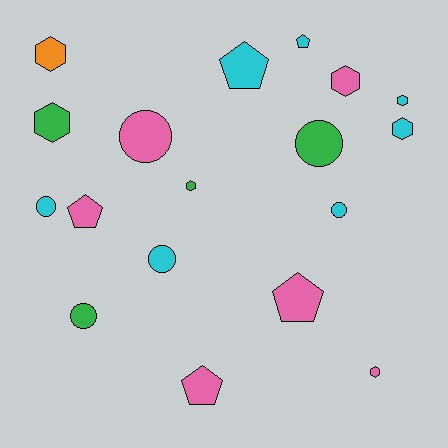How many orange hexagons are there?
There is 1 orange hexagon.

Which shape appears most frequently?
Hexagon, with 7 objects.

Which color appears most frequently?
Cyan, with 7 objects.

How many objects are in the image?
There are 18 objects.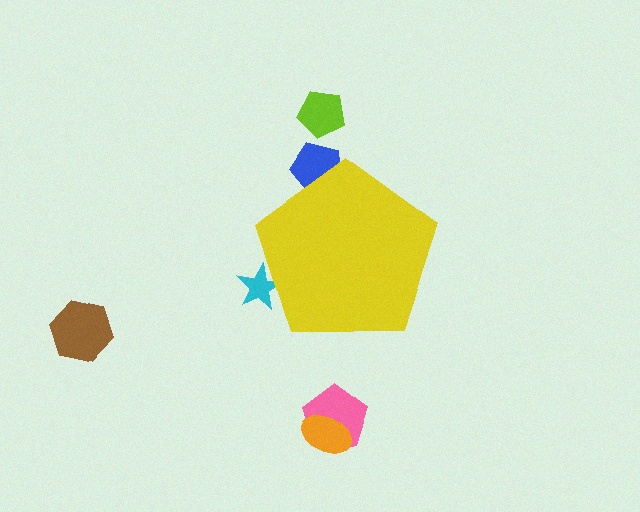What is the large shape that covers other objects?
A yellow pentagon.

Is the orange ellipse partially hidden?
No, the orange ellipse is fully visible.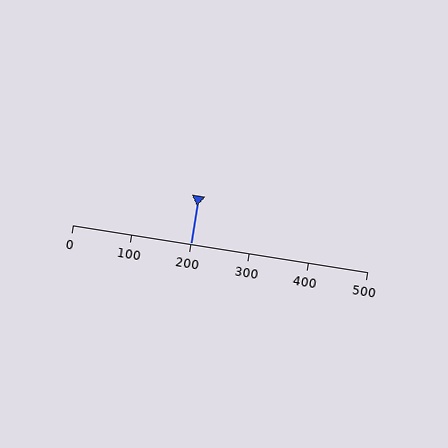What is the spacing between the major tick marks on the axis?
The major ticks are spaced 100 apart.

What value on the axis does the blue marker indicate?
The marker indicates approximately 200.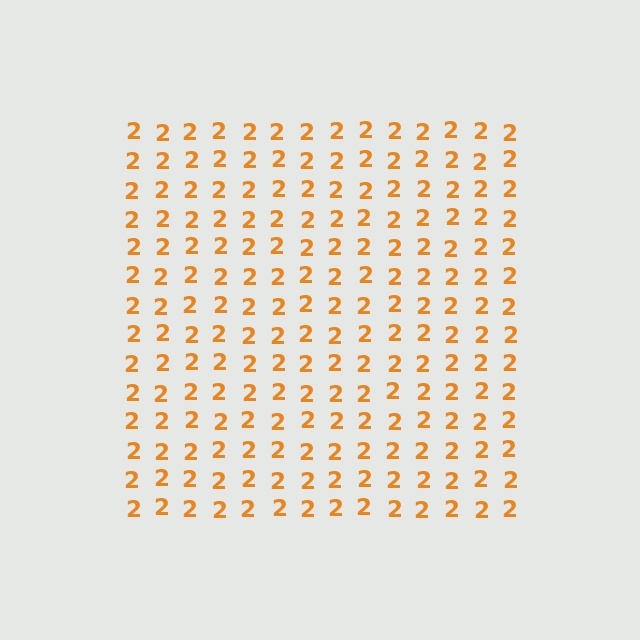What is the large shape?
The large shape is a square.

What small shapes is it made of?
It is made of small digit 2's.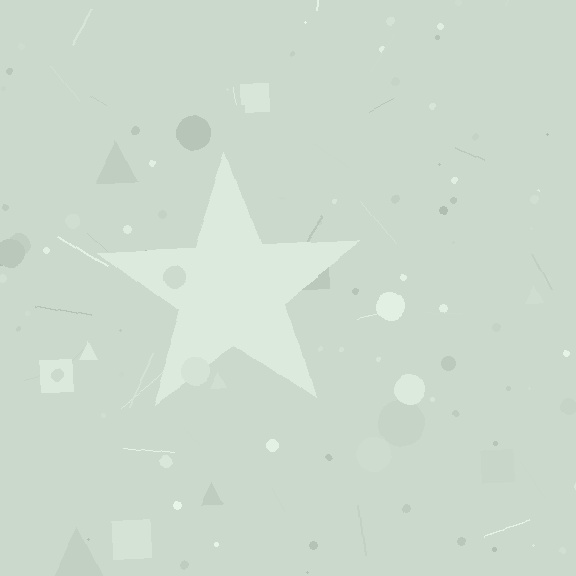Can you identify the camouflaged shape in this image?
The camouflaged shape is a star.